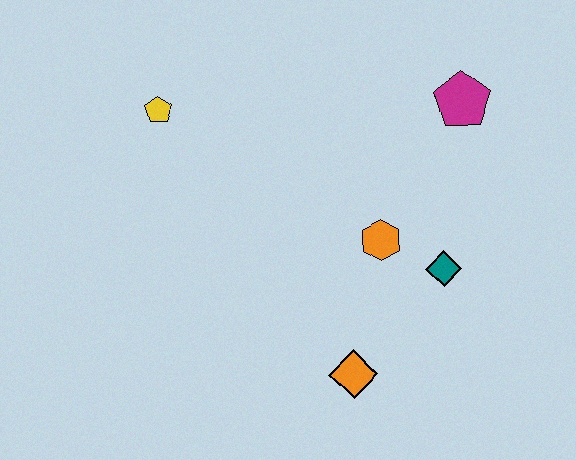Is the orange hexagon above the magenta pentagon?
No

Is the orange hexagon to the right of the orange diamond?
Yes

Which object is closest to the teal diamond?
The orange hexagon is closest to the teal diamond.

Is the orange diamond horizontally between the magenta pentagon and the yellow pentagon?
Yes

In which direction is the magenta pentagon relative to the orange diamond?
The magenta pentagon is above the orange diamond.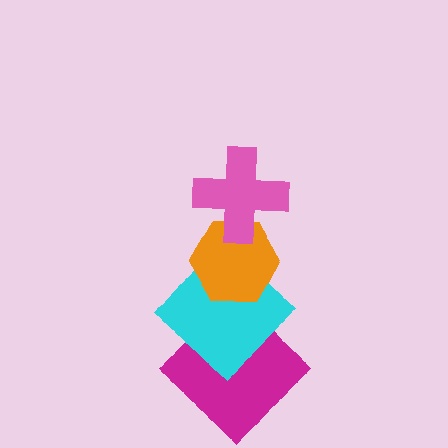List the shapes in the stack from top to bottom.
From top to bottom: the pink cross, the orange hexagon, the cyan diamond, the magenta diamond.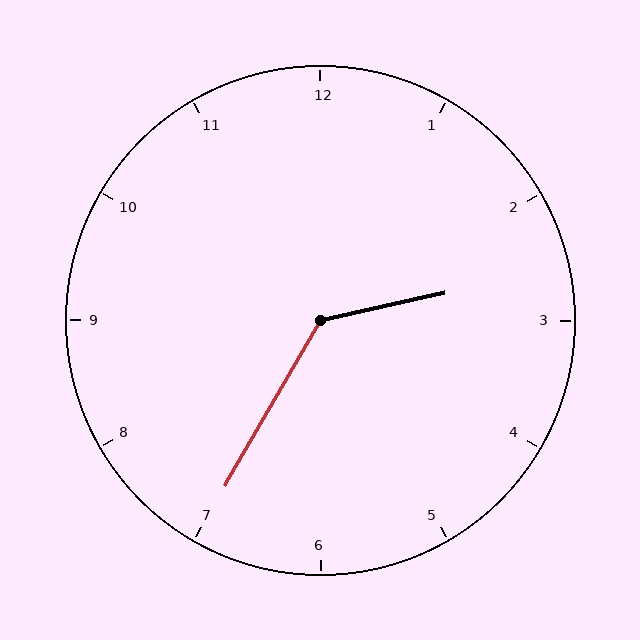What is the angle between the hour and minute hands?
Approximately 132 degrees.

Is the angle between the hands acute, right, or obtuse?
It is obtuse.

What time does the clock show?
2:35.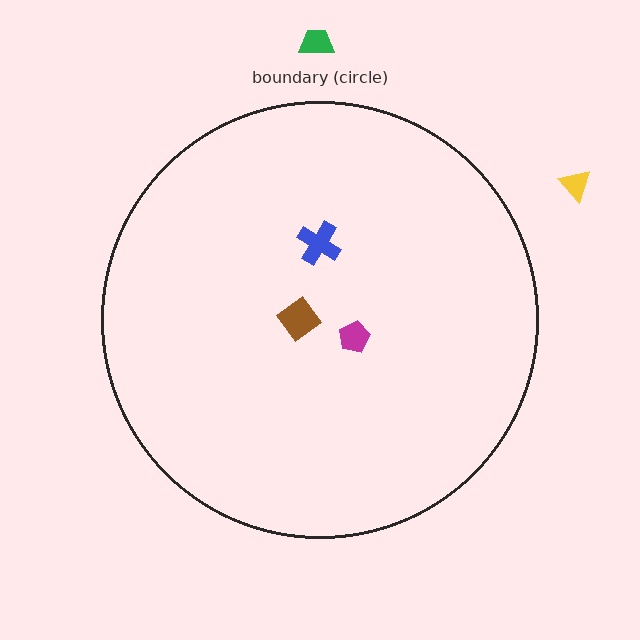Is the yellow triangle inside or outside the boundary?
Outside.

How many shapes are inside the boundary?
3 inside, 2 outside.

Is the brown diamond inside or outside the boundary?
Inside.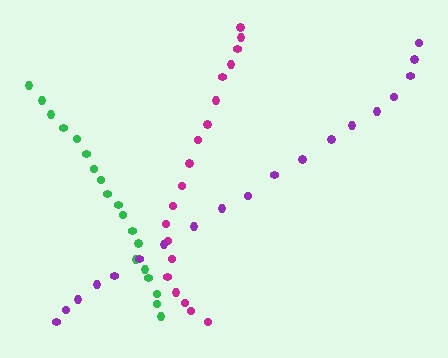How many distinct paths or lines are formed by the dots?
There are 3 distinct paths.